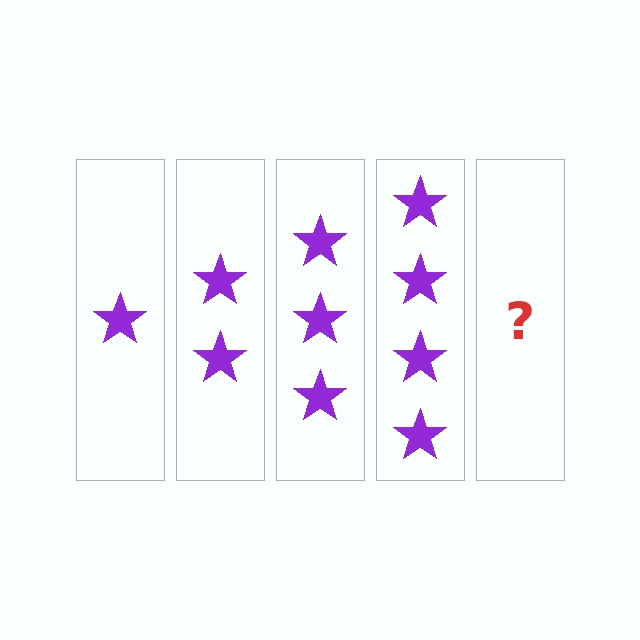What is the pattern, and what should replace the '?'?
The pattern is that each step adds one more star. The '?' should be 5 stars.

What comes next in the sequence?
The next element should be 5 stars.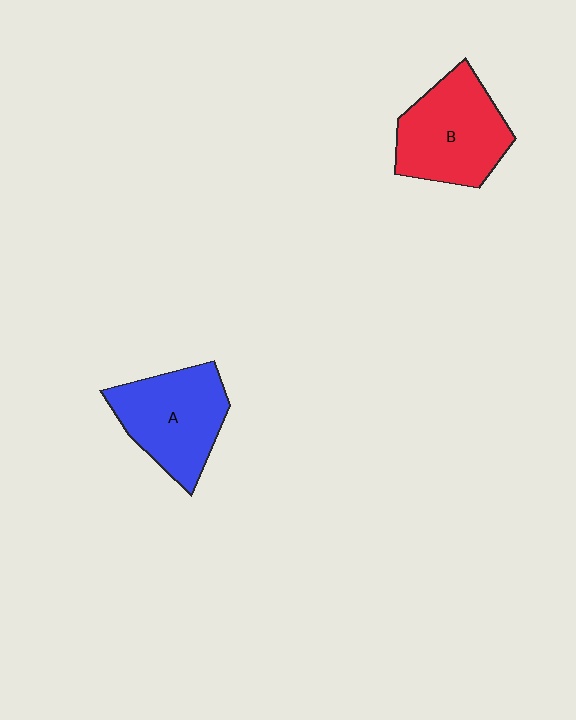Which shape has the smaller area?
Shape A (blue).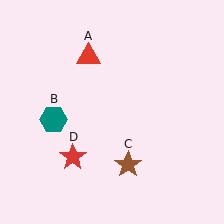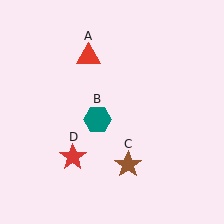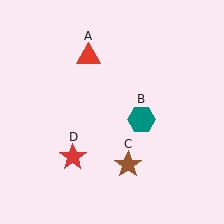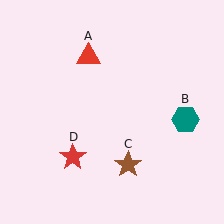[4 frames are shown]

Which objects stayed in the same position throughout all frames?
Red triangle (object A) and brown star (object C) and red star (object D) remained stationary.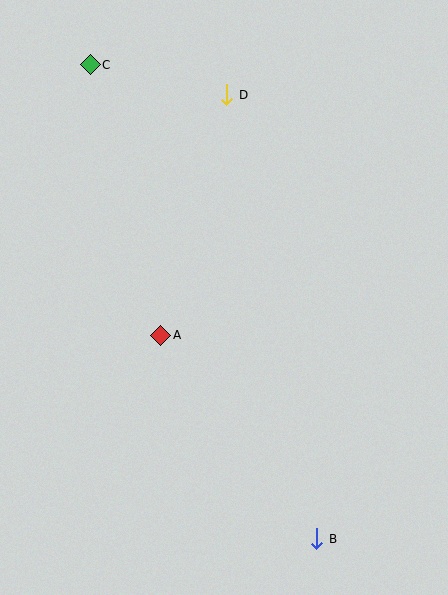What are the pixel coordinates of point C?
Point C is at (90, 65).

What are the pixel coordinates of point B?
Point B is at (317, 539).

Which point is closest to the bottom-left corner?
Point A is closest to the bottom-left corner.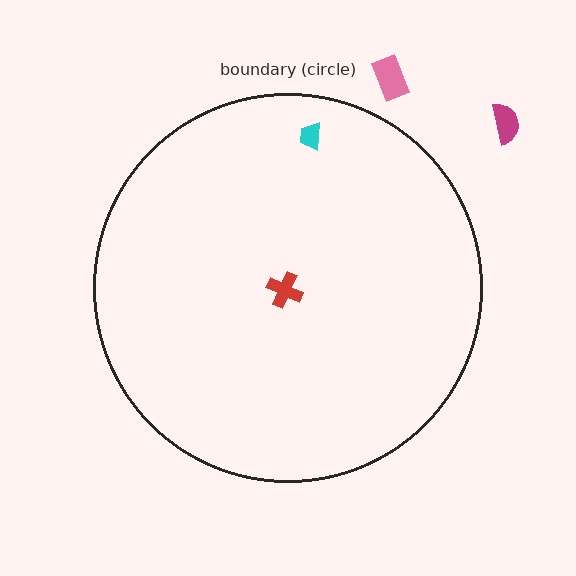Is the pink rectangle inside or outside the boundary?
Outside.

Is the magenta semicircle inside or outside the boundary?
Outside.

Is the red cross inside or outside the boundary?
Inside.